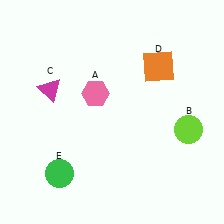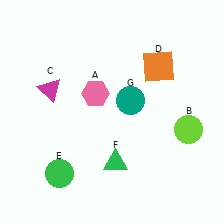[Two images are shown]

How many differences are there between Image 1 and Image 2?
There are 2 differences between the two images.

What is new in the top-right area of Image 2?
A teal circle (G) was added in the top-right area of Image 2.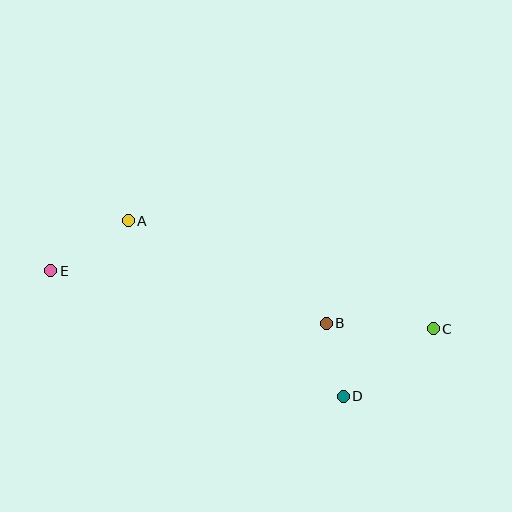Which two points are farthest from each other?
Points C and E are farthest from each other.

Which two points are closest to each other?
Points B and D are closest to each other.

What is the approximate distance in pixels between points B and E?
The distance between B and E is approximately 280 pixels.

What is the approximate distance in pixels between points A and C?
The distance between A and C is approximately 324 pixels.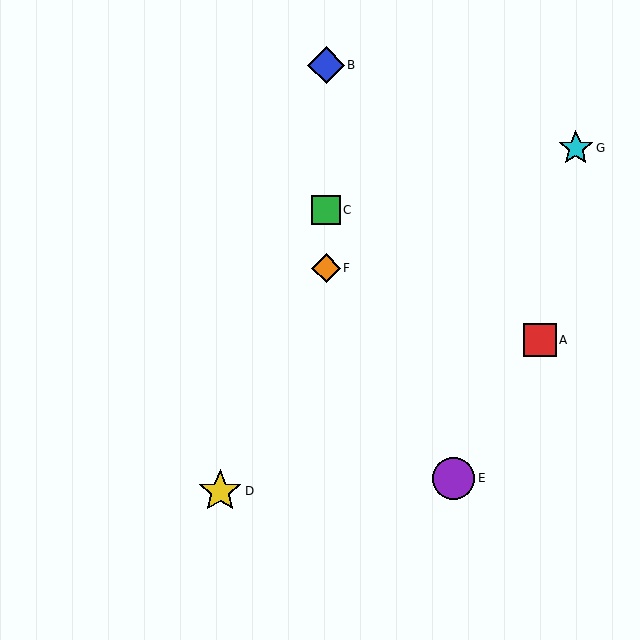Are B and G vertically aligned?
No, B is at x≈326 and G is at x≈576.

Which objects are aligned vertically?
Objects B, C, F are aligned vertically.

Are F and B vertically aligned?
Yes, both are at x≈326.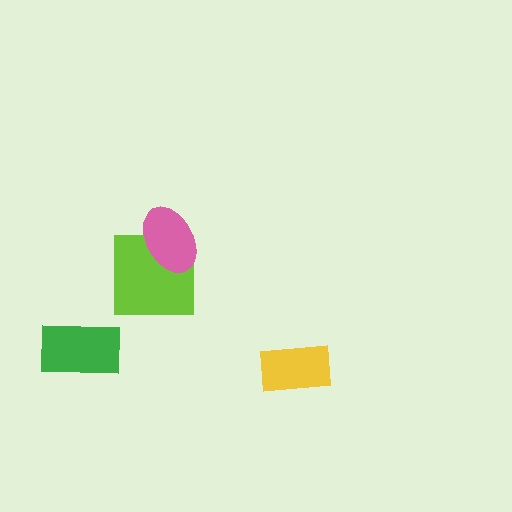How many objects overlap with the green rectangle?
0 objects overlap with the green rectangle.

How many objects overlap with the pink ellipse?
1 object overlaps with the pink ellipse.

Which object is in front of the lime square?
The pink ellipse is in front of the lime square.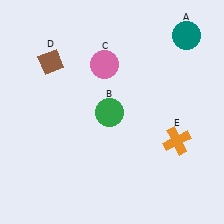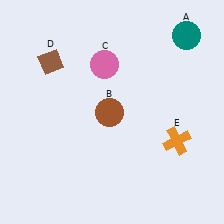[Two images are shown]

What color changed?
The circle (B) changed from green in Image 1 to brown in Image 2.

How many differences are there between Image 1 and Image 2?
There is 1 difference between the two images.